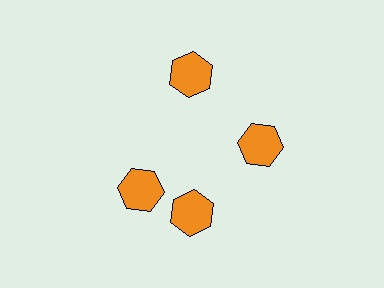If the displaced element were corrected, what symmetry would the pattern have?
It would have 4-fold rotational symmetry — the pattern would map onto itself every 90 degrees.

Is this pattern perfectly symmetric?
No. The 4 orange hexagons are arranged in a ring, but one element near the 9 o'clock position is rotated out of alignment along the ring, breaking the 4-fold rotational symmetry.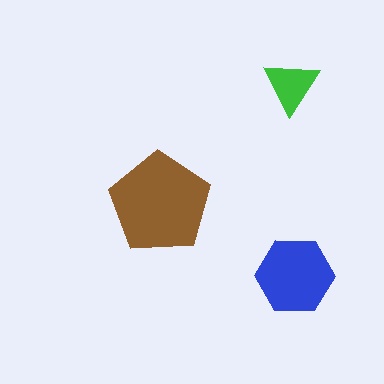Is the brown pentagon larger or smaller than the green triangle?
Larger.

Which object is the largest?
The brown pentagon.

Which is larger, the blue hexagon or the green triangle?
The blue hexagon.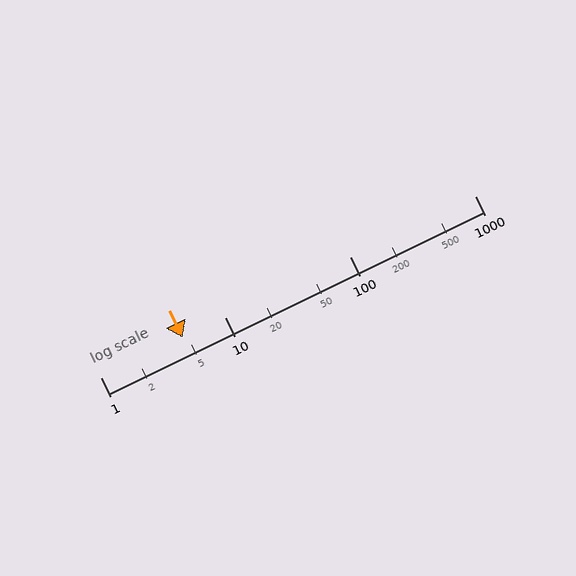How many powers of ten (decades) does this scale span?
The scale spans 3 decades, from 1 to 1000.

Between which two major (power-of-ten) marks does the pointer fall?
The pointer is between 1 and 10.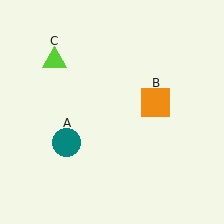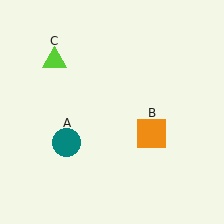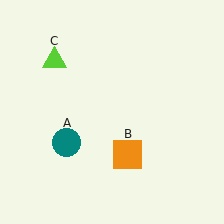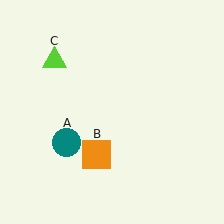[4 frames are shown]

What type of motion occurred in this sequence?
The orange square (object B) rotated clockwise around the center of the scene.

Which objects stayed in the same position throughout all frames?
Teal circle (object A) and lime triangle (object C) remained stationary.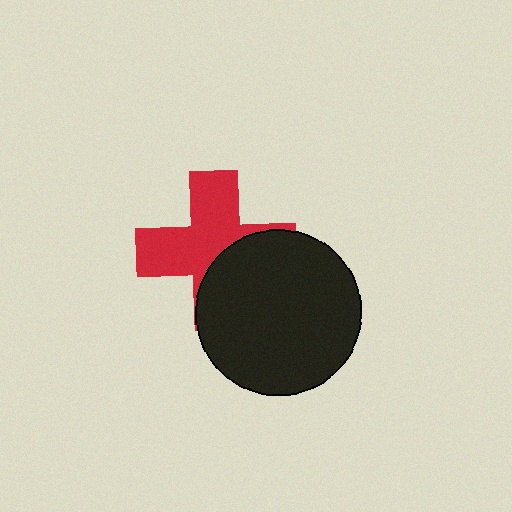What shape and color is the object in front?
The object in front is a black circle.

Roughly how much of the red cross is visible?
About half of it is visible (roughly 58%).